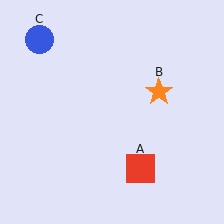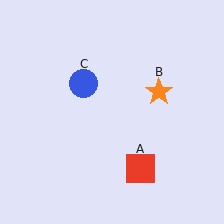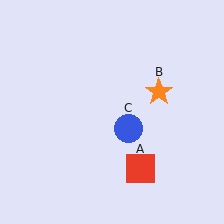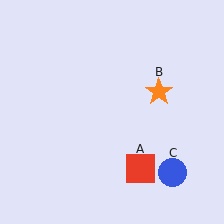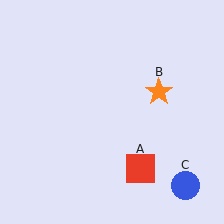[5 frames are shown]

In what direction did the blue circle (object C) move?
The blue circle (object C) moved down and to the right.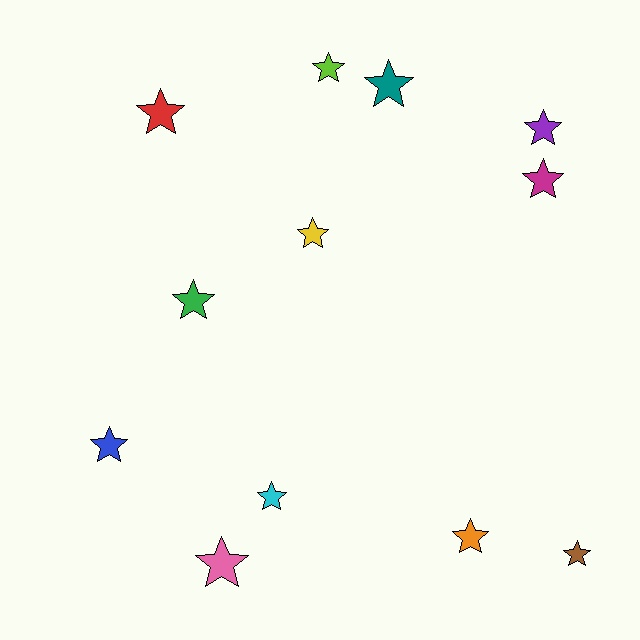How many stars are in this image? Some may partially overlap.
There are 12 stars.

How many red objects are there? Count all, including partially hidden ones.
There is 1 red object.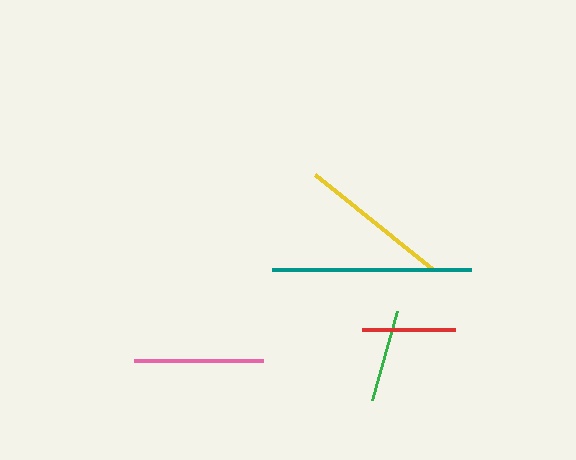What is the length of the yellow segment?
The yellow segment is approximately 151 pixels long.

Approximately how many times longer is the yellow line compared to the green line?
The yellow line is approximately 1.6 times the length of the green line.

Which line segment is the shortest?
The red line is the shortest at approximately 93 pixels.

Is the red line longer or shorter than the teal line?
The teal line is longer than the red line.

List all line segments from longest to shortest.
From longest to shortest: teal, yellow, pink, green, red.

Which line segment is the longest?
The teal line is the longest at approximately 199 pixels.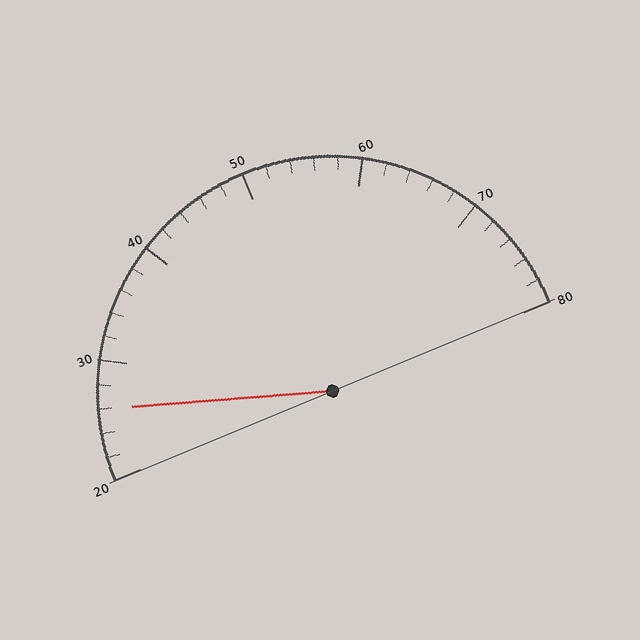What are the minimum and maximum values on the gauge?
The gauge ranges from 20 to 80.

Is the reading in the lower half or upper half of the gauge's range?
The reading is in the lower half of the range (20 to 80).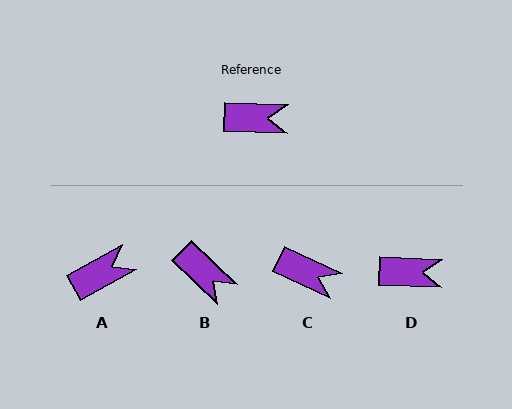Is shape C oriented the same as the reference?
No, it is off by about 23 degrees.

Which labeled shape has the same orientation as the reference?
D.